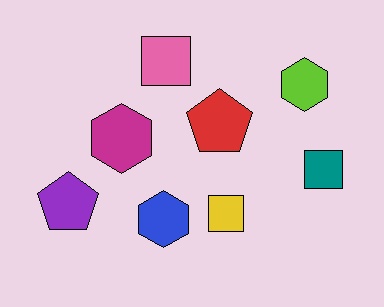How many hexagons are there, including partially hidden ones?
There are 3 hexagons.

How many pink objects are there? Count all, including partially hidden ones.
There is 1 pink object.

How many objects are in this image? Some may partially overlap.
There are 8 objects.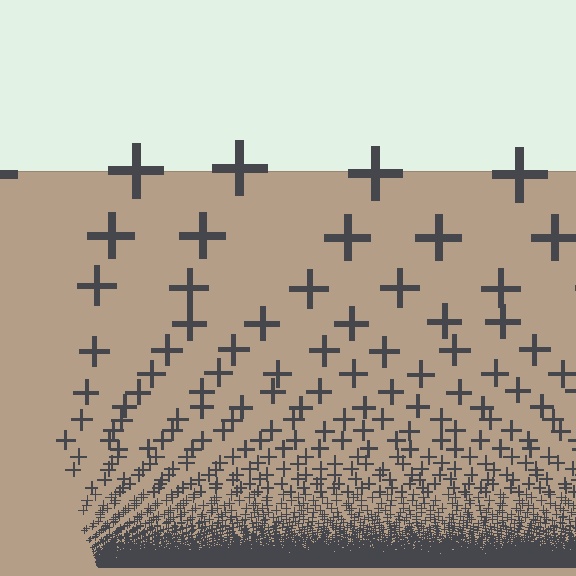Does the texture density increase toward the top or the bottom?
Density increases toward the bottom.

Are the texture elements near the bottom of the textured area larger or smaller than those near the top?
Smaller. The gradient is inverted — elements near the bottom are smaller and denser.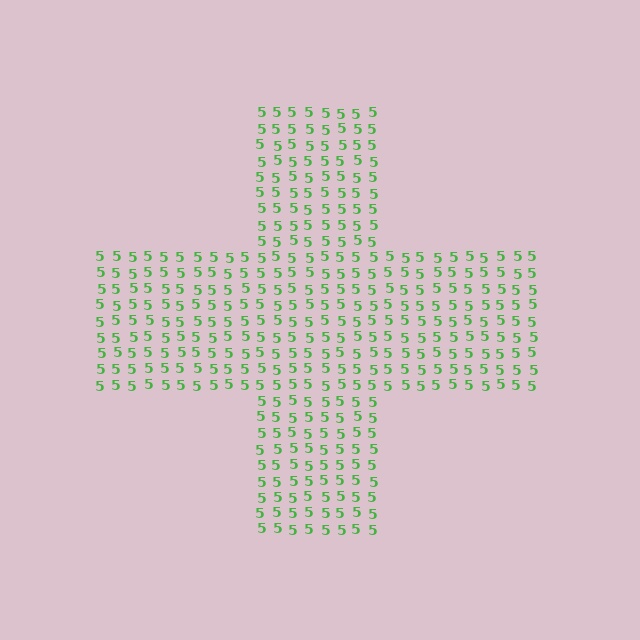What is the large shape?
The large shape is a cross.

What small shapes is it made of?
It is made of small digit 5's.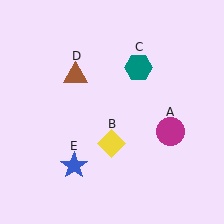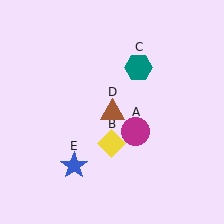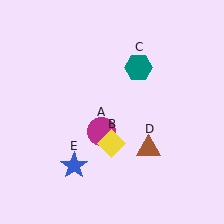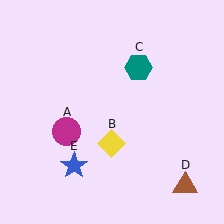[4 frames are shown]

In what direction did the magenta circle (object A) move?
The magenta circle (object A) moved left.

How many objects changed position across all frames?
2 objects changed position: magenta circle (object A), brown triangle (object D).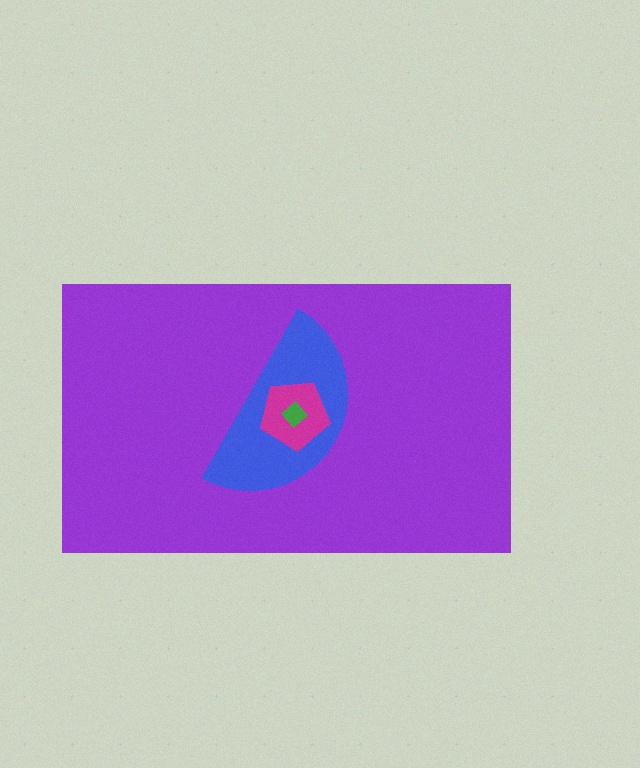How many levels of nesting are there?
4.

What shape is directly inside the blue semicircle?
The magenta pentagon.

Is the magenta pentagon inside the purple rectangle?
Yes.